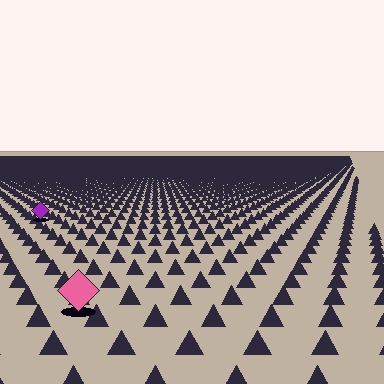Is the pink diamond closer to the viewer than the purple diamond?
Yes. The pink diamond is closer — you can tell from the texture gradient: the ground texture is coarser near it.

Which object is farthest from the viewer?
The purple diamond is farthest from the viewer. It appears smaller and the ground texture around it is denser.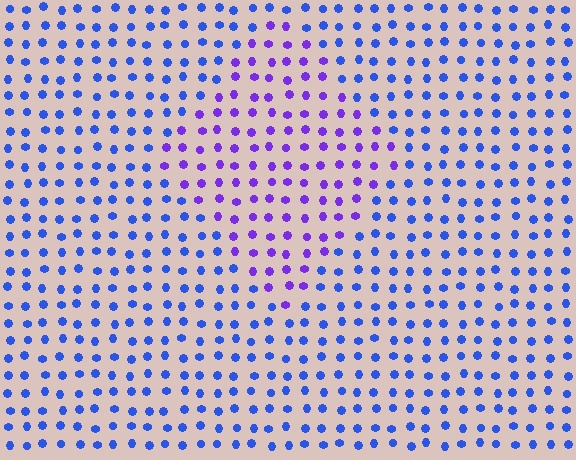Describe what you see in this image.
The image is filled with small blue elements in a uniform arrangement. A diamond-shaped region is visible where the elements are tinted to a slightly different hue, forming a subtle color boundary.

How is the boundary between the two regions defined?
The boundary is defined purely by a slight shift in hue (about 40 degrees). Spacing, size, and orientation are identical on both sides.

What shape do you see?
I see a diamond.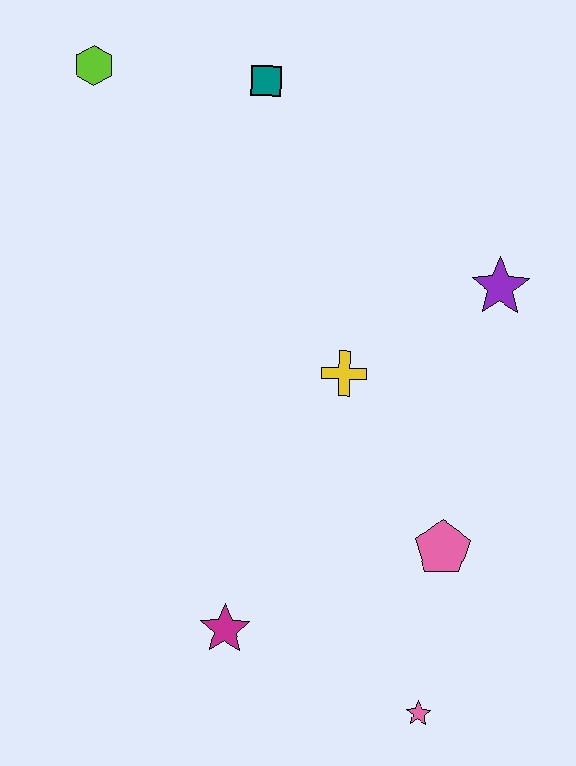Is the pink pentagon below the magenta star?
No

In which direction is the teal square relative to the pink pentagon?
The teal square is above the pink pentagon.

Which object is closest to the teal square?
The lime hexagon is closest to the teal square.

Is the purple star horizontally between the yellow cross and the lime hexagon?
No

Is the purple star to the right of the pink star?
Yes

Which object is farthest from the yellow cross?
The lime hexagon is farthest from the yellow cross.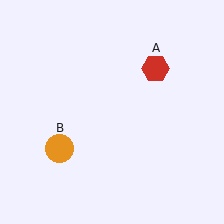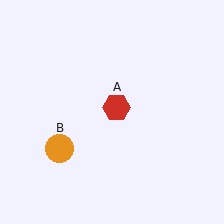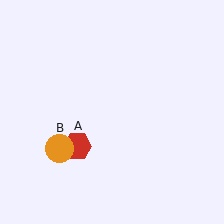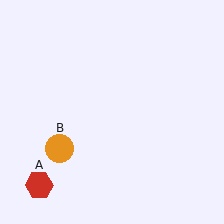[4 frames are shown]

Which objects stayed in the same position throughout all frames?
Orange circle (object B) remained stationary.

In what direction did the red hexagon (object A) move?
The red hexagon (object A) moved down and to the left.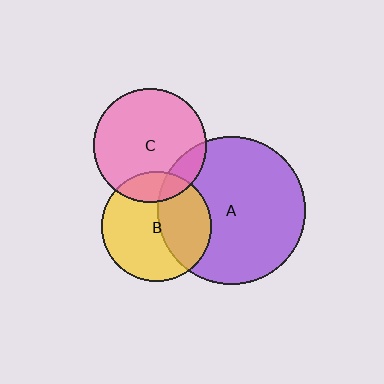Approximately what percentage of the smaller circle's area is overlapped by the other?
Approximately 15%.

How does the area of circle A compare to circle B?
Approximately 1.8 times.